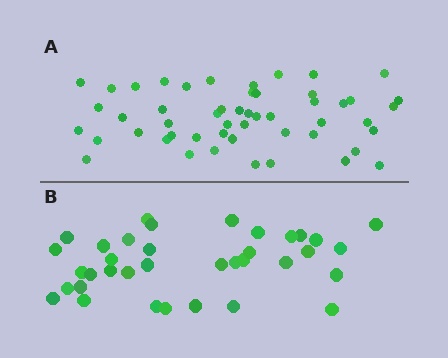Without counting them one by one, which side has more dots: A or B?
Region A (the top region) has more dots.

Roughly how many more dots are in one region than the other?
Region A has approximately 15 more dots than region B.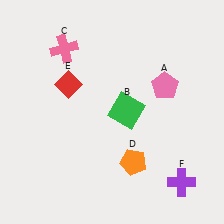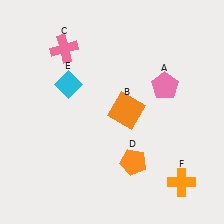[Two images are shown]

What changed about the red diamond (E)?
In Image 1, E is red. In Image 2, it changed to cyan.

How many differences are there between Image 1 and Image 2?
There are 3 differences between the two images.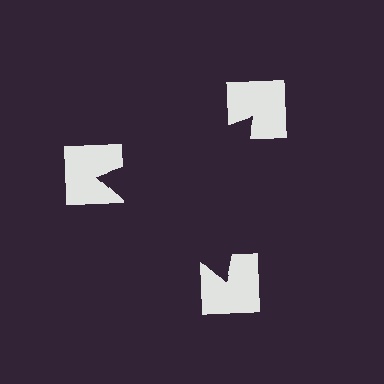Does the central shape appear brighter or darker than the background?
It typically appears slightly darker than the background, even though no actual brightness change is drawn.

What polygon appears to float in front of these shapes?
An illusory triangle — its edges are inferred from the aligned wedge cuts in the notched squares, not physically drawn.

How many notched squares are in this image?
There are 3 — one at each vertex of the illusory triangle.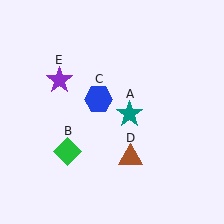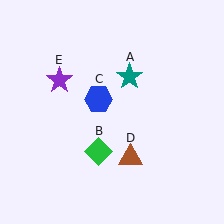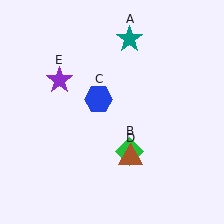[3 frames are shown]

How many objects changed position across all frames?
2 objects changed position: teal star (object A), green diamond (object B).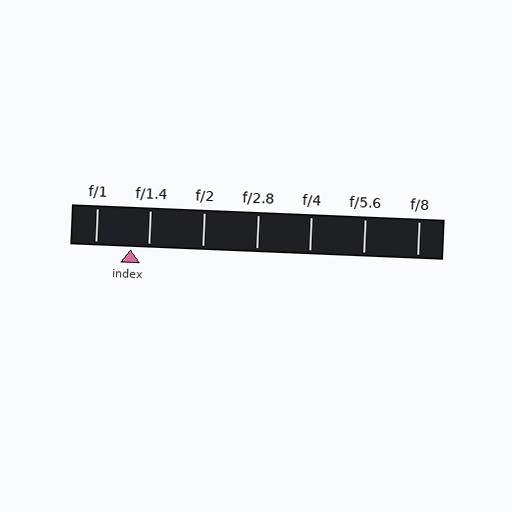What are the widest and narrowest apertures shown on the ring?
The widest aperture shown is f/1 and the narrowest is f/8.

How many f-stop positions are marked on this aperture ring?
There are 7 f-stop positions marked.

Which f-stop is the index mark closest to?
The index mark is closest to f/1.4.